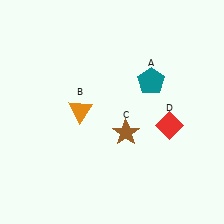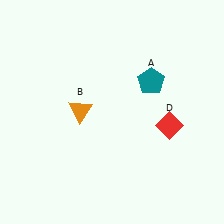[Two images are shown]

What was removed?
The brown star (C) was removed in Image 2.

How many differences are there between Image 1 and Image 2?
There is 1 difference between the two images.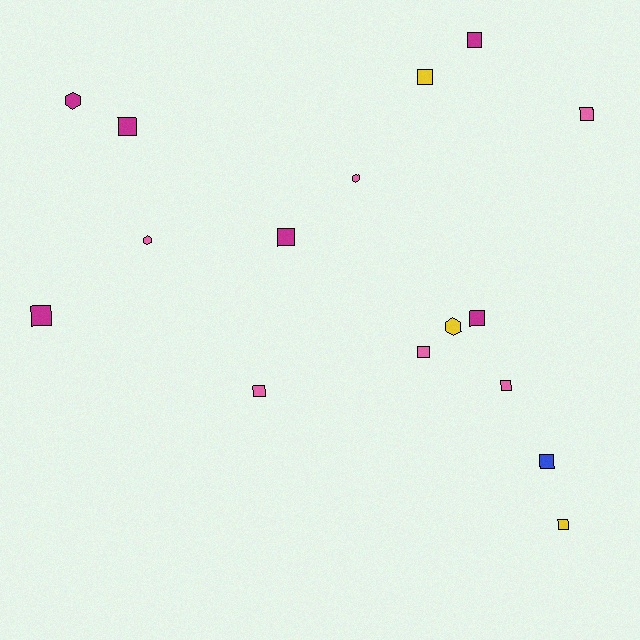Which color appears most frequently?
Magenta, with 6 objects.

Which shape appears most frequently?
Square, with 12 objects.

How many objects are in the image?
There are 16 objects.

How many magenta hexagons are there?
There is 1 magenta hexagon.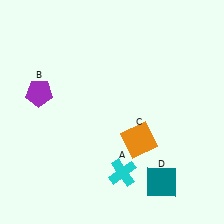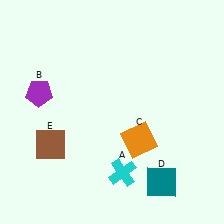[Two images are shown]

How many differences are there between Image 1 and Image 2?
There is 1 difference between the two images.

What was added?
A brown square (E) was added in Image 2.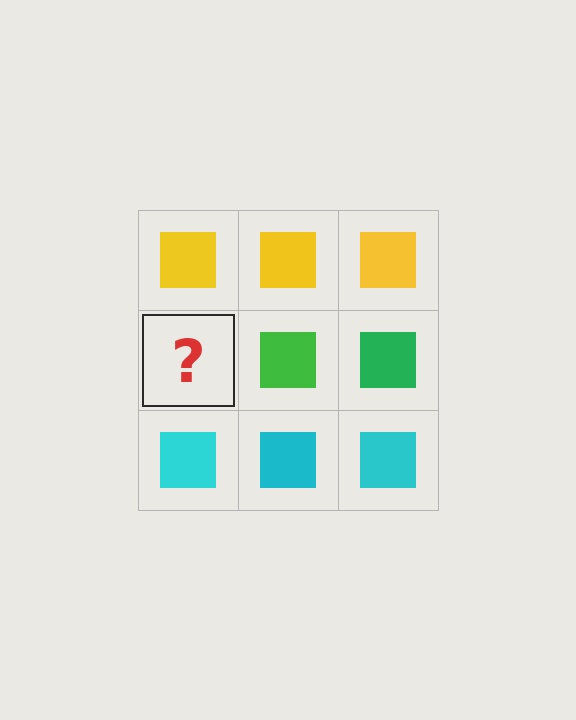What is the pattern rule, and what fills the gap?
The rule is that each row has a consistent color. The gap should be filled with a green square.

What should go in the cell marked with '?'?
The missing cell should contain a green square.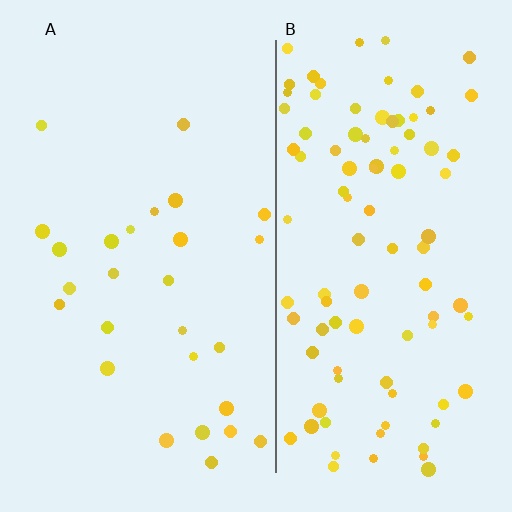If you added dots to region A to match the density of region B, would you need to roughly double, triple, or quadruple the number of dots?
Approximately quadruple.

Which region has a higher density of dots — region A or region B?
B (the right).